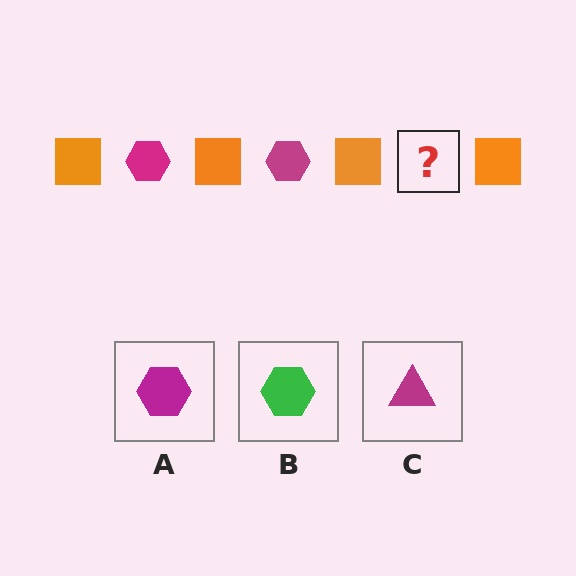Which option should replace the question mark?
Option A.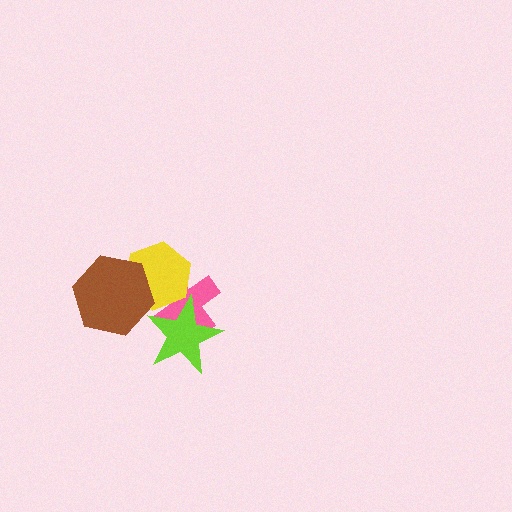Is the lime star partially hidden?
No, no other shape covers it.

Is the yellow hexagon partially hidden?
Yes, it is partially covered by another shape.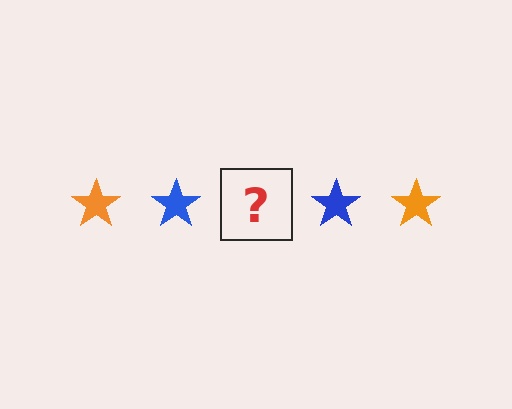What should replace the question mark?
The question mark should be replaced with an orange star.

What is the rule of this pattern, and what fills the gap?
The rule is that the pattern cycles through orange, blue stars. The gap should be filled with an orange star.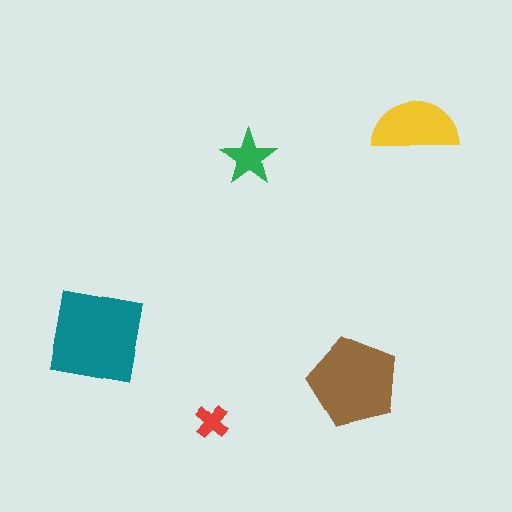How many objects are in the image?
There are 5 objects in the image.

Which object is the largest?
The teal square.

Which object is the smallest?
The red cross.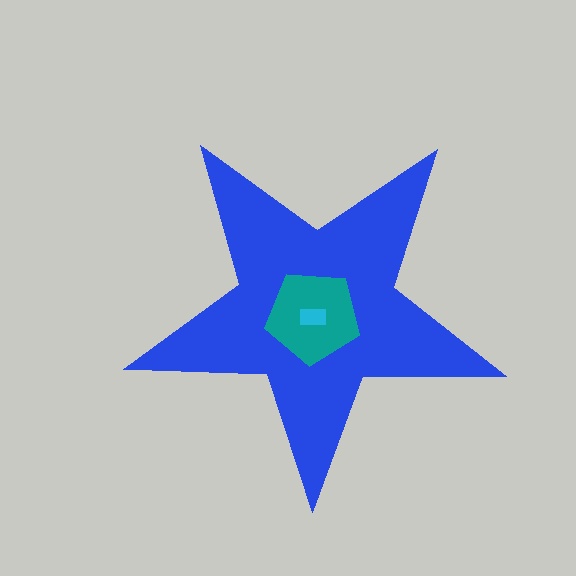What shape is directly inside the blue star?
The teal pentagon.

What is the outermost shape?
The blue star.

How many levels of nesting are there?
3.